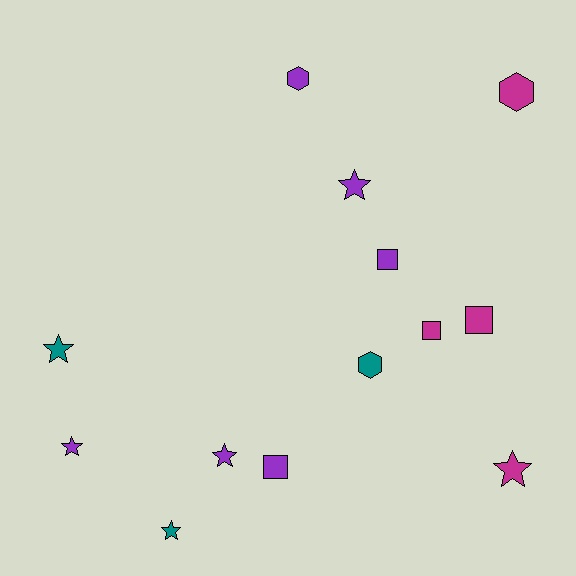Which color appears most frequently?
Purple, with 6 objects.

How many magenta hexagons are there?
There is 1 magenta hexagon.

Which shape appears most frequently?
Star, with 6 objects.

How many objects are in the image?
There are 13 objects.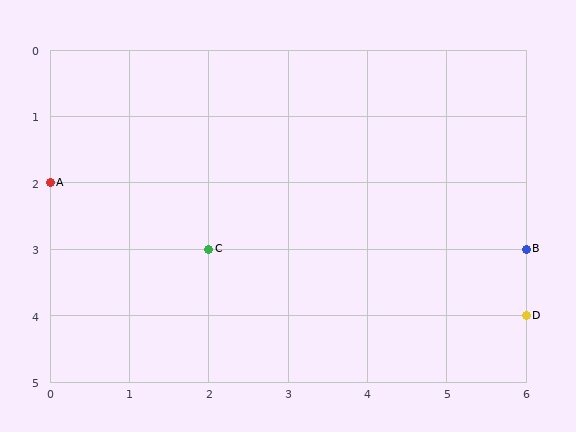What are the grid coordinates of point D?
Point D is at grid coordinates (6, 4).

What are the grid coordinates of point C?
Point C is at grid coordinates (2, 3).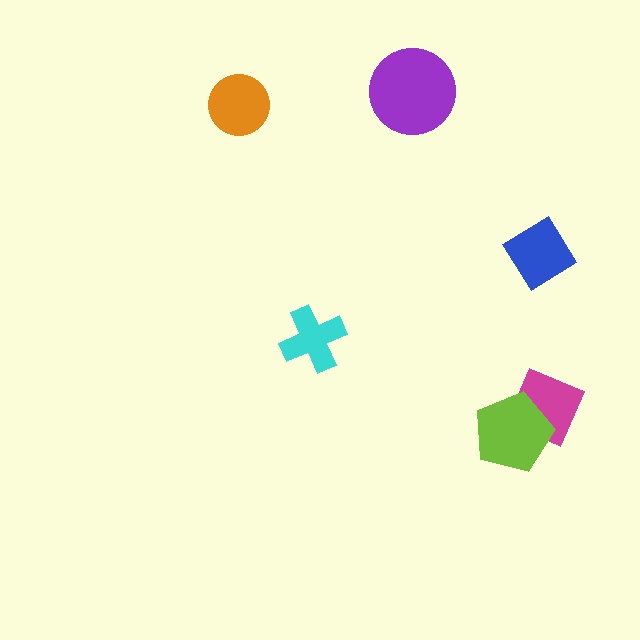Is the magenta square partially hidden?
Yes, it is partially covered by another shape.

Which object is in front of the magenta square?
The lime pentagon is in front of the magenta square.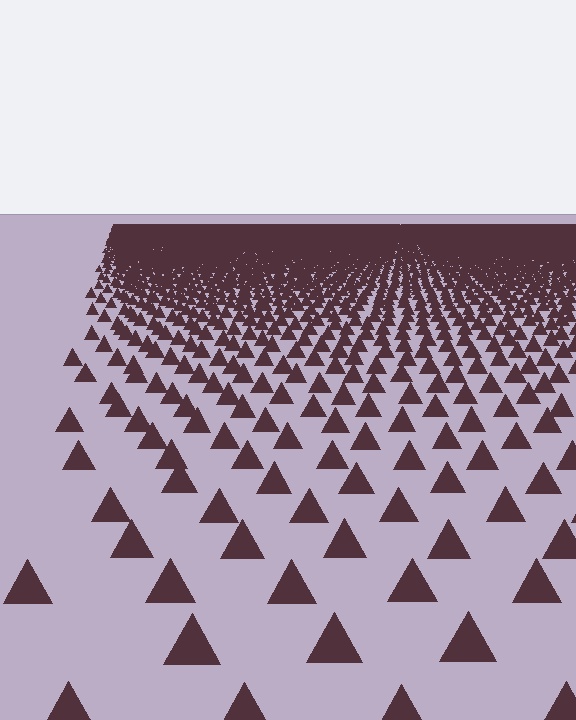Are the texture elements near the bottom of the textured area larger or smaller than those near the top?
Larger. Near the bottom, elements are closer to the viewer and appear at a bigger on-screen size.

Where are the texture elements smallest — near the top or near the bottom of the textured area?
Near the top.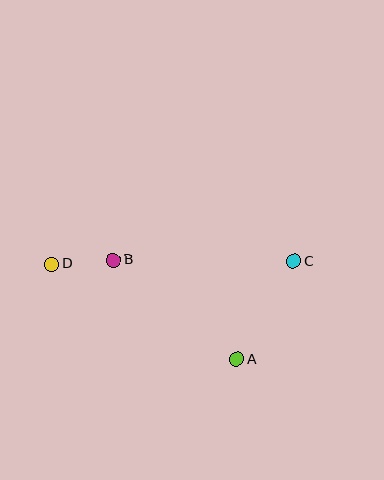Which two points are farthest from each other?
Points C and D are farthest from each other.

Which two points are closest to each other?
Points B and D are closest to each other.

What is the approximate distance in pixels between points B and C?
The distance between B and C is approximately 180 pixels.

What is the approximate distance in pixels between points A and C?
The distance between A and C is approximately 113 pixels.